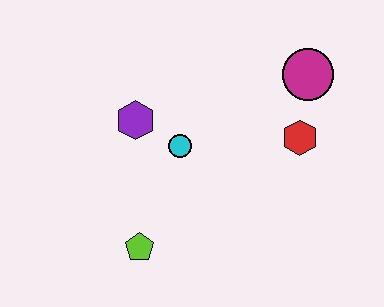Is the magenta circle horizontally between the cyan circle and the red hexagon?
No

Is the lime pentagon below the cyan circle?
Yes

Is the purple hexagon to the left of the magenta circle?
Yes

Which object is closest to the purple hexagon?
The cyan circle is closest to the purple hexagon.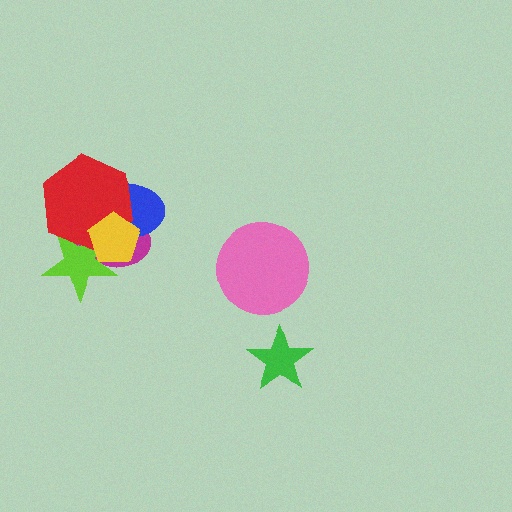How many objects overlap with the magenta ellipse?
4 objects overlap with the magenta ellipse.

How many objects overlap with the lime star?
4 objects overlap with the lime star.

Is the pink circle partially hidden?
No, no other shape covers it.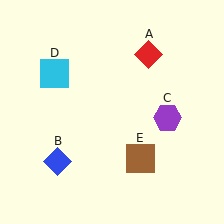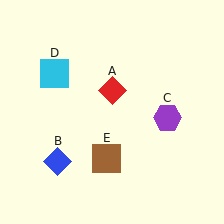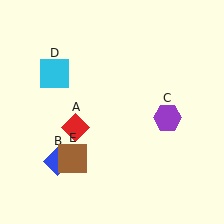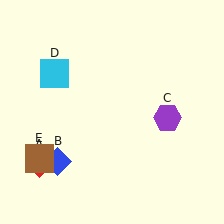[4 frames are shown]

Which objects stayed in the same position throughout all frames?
Blue diamond (object B) and purple hexagon (object C) and cyan square (object D) remained stationary.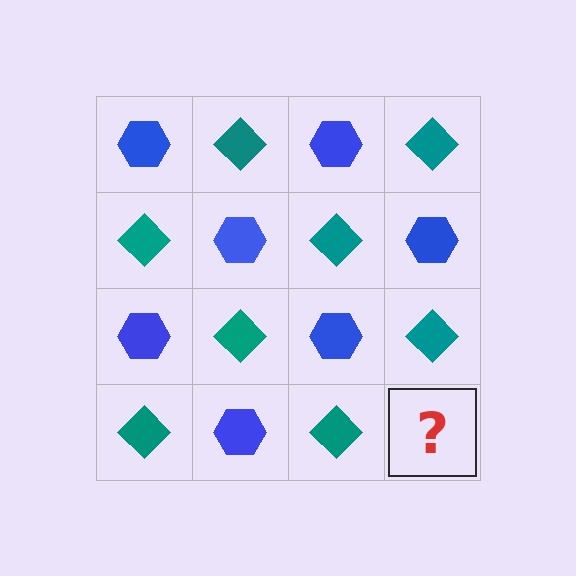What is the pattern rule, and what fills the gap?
The rule is that it alternates blue hexagon and teal diamond in a checkerboard pattern. The gap should be filled with a blue hexagon.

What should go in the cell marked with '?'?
The missing cell should contain a blue hexagon.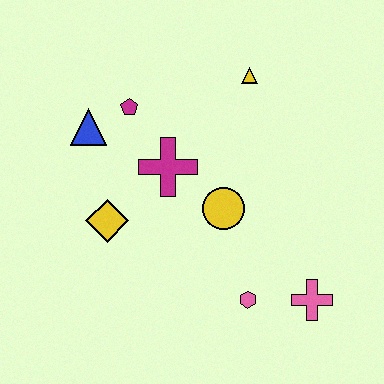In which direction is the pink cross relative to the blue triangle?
The pink cross is to the right of the blue triangle.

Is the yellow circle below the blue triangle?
Yes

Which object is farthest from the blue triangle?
The pink cross is farthest from the blue triangle.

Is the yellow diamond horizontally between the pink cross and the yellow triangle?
No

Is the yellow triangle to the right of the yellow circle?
Yes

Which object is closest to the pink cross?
The pink hexagon is closest to the pink cross.